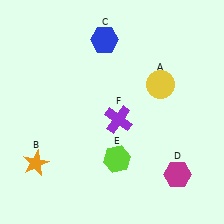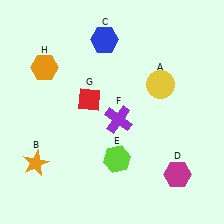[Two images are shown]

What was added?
A red diamond (G), an orange hexagon (H) were added in Image 2.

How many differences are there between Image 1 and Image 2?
There are 2 differences between the two images.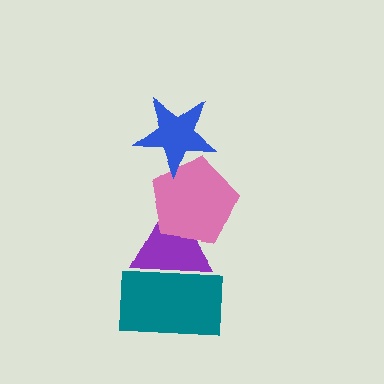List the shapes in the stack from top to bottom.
From top to bottom: the blue star, the pink pentagon, the purple triangle, the teal rectangle.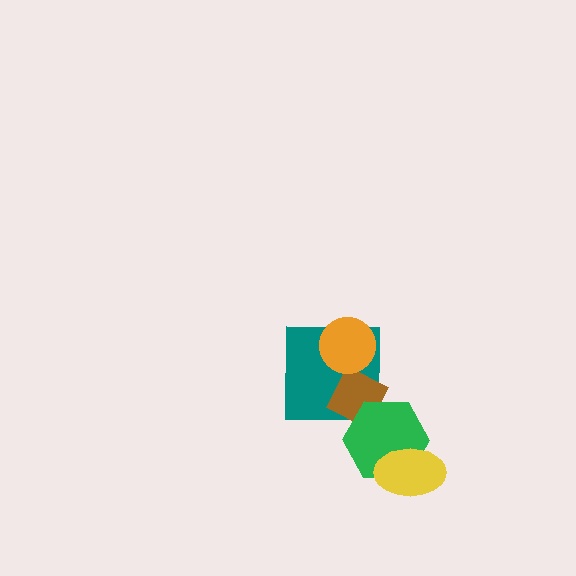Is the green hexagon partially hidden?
Yes, it is partially covered by another shape.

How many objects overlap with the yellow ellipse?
1 object overlaps with the yellow ellipse.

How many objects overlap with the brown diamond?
3 objects overlap with the brown diamond.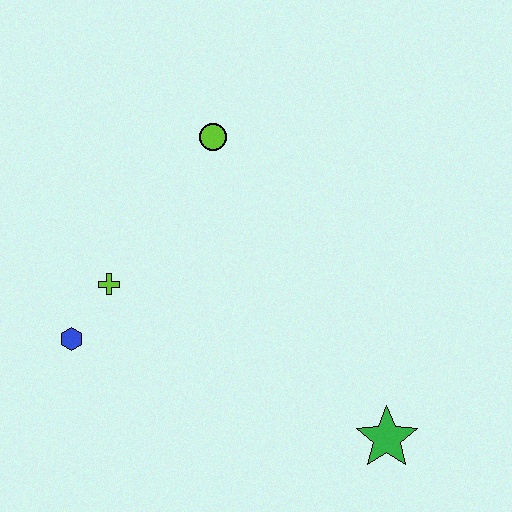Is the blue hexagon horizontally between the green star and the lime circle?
No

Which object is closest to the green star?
The lime cross is closest to the green star.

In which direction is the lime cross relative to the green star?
The lime cross is to the left of the green star.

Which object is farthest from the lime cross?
The green star is farthest from the lime cross.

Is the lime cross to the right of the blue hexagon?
Yes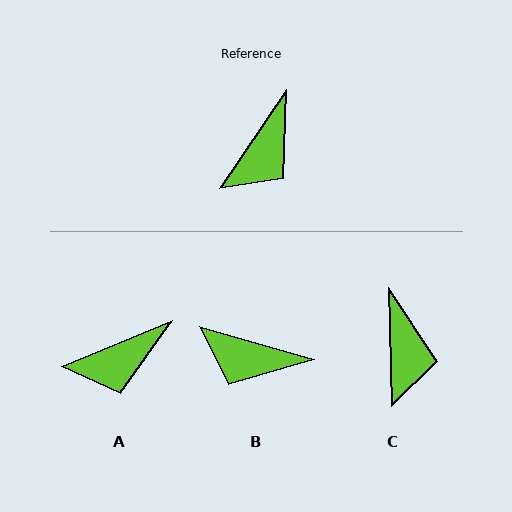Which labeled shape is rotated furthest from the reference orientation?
B, about 72 degrees away.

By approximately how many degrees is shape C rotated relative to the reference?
Approximately 36 degrees counter-clockwise.